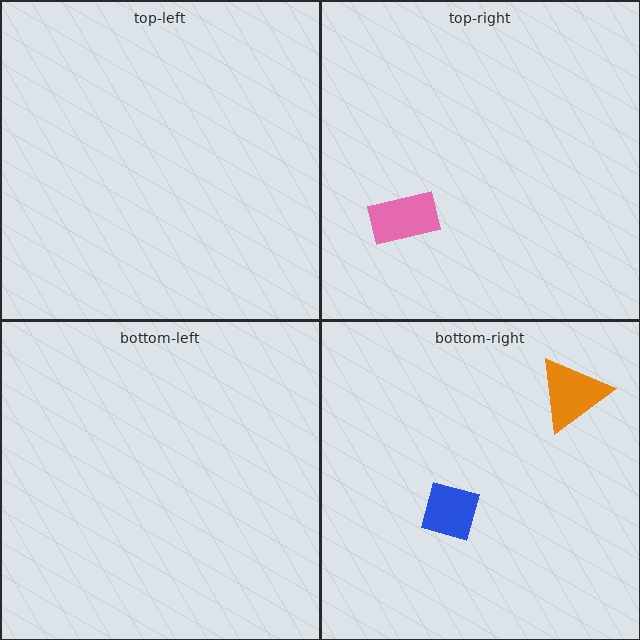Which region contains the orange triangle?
The bottom-right region.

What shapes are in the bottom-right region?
The blue diamond, the orange triangle.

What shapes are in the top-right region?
The pink rectangle.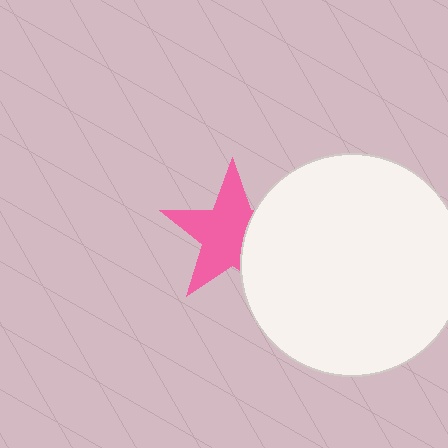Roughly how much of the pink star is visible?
Most of it is visible (roughly 67%).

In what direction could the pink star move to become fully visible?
The pink star could move left. That would shift it out from behind the white circle entirely.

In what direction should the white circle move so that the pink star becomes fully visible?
The white circle should move right. That is the shortest direction to clear the overlap and leave the pink star fully visible.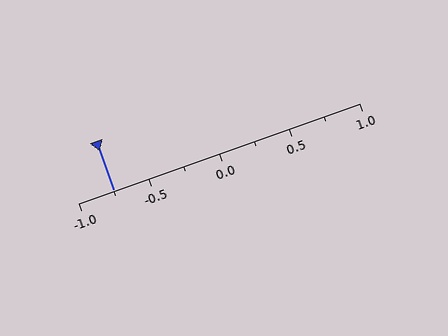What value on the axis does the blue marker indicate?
The marker indicates approximately -0.75.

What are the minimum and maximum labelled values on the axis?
The axis runs from -1.0 to 1.0.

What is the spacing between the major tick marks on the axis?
The major ticks are spaced 0.5 apart.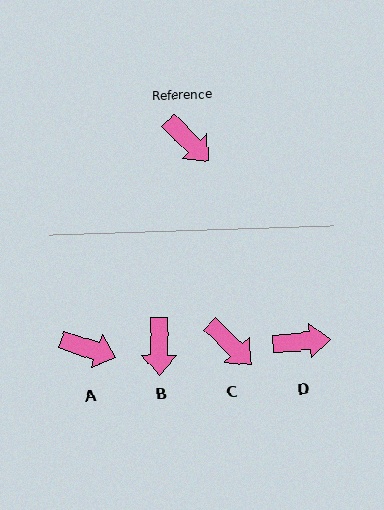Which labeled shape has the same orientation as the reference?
C.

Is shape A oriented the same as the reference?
No, it is off by about 27 degrees.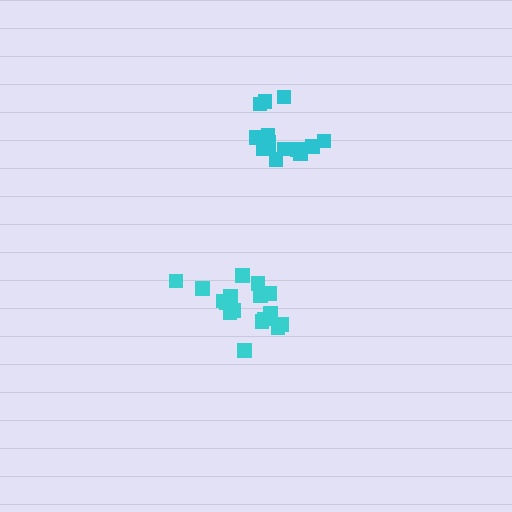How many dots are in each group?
Group 1: 15 dots, Group 2: 17 dots (32 total).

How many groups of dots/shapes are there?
There are 2 groups.